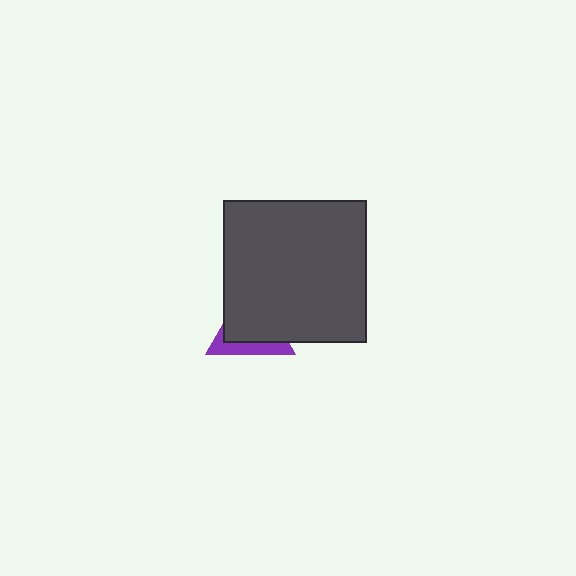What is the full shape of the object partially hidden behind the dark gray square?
The partially hidden object is a purple triangle.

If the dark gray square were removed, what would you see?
You would see the complete purple triangle.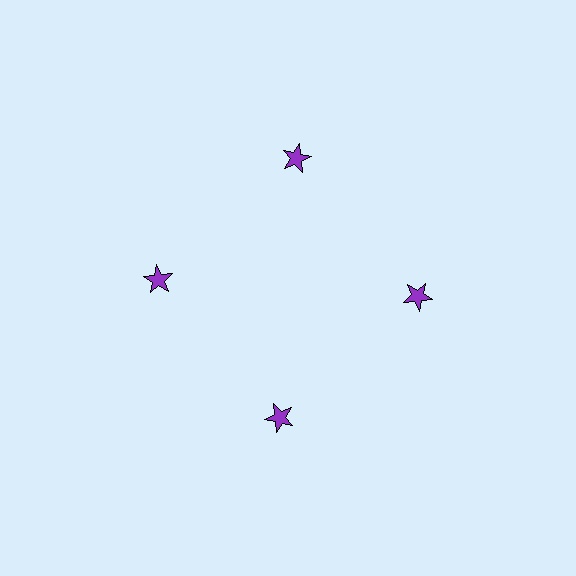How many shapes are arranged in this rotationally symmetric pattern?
There are 4 shapes, arranged in 4 groups of 1.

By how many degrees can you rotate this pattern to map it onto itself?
The pattern maps onto itself every 90 degrees of rotation.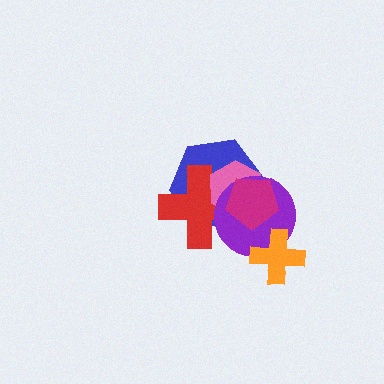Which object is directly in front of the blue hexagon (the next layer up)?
The red cross is directly in front of the blue hexagon.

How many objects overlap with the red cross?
4 objects overlap with the red cross.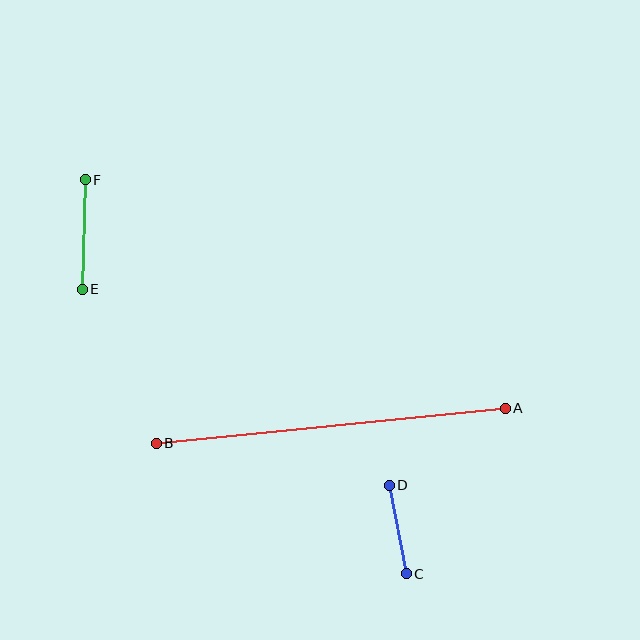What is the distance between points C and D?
The distance is approximately 90 pixels.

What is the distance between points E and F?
The distance is approximately 110 pixels.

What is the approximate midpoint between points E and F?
The midpoint is at approximately (84, 235) pixels.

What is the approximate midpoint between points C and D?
The midpoint is at approximately (398, 530) pixels.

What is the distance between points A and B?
The distance is approximately 351 pixels.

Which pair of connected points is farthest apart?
Points A and B are farthest apart.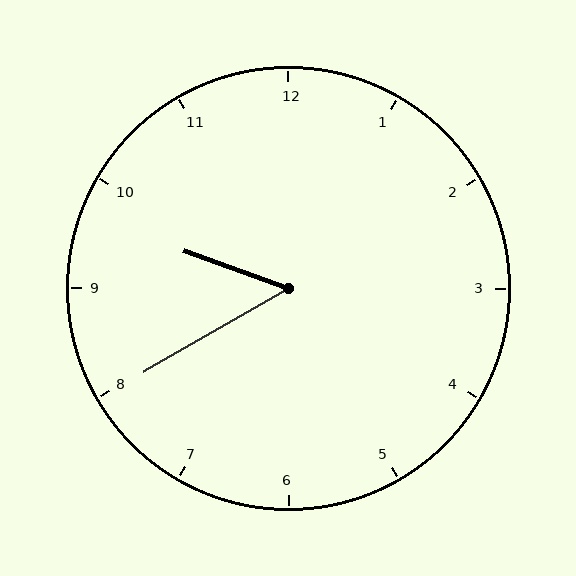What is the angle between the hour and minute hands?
Approximately 50 degrees.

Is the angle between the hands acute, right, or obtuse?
It is acute.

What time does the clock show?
9:40.